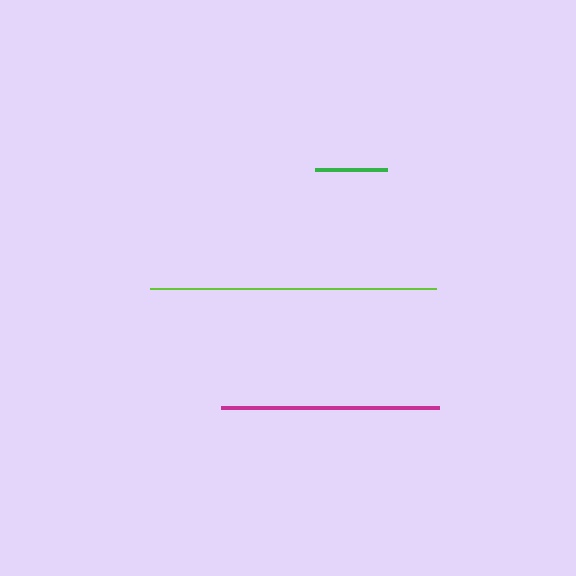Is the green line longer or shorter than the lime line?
The lime line is longer than the green line.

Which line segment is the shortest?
The green line is the shortest at approximately 71 pixels.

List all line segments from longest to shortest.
From longest to shortest: lime, magenta, green.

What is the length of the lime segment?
The lime segment is approximately 286 pixels long.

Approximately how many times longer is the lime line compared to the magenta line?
The lime line is approximately 1.3 times the length of the magenta line.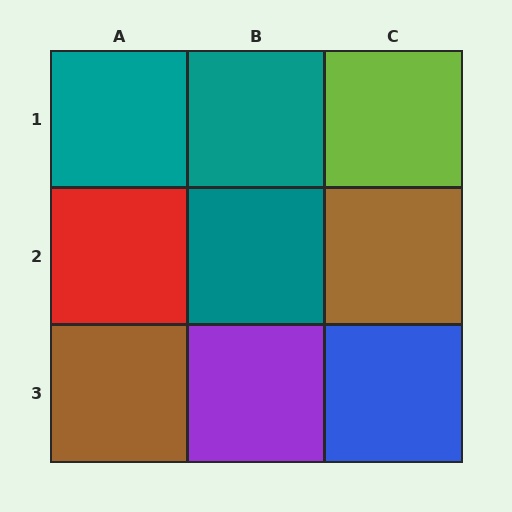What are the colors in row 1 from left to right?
Teal, teal, lime.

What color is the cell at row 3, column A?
Brown.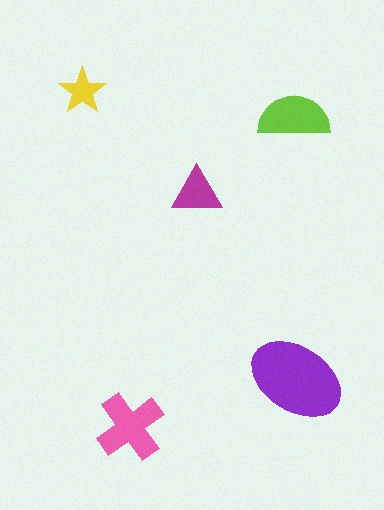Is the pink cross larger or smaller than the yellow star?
Larger.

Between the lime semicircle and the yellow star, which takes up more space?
The lime semicircle.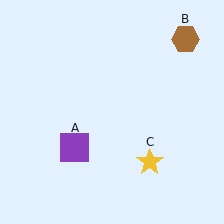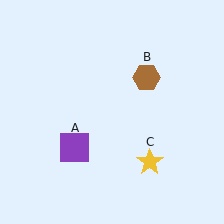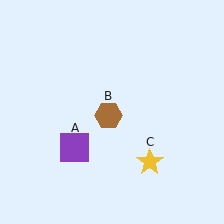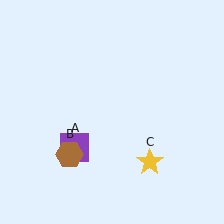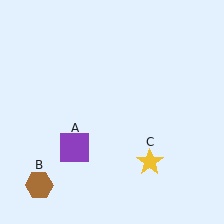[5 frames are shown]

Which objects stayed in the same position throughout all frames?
Purple square (object A) and yellow star (object C) remained stationary.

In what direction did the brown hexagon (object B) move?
The brown hexagon (object B) moved down and to the left.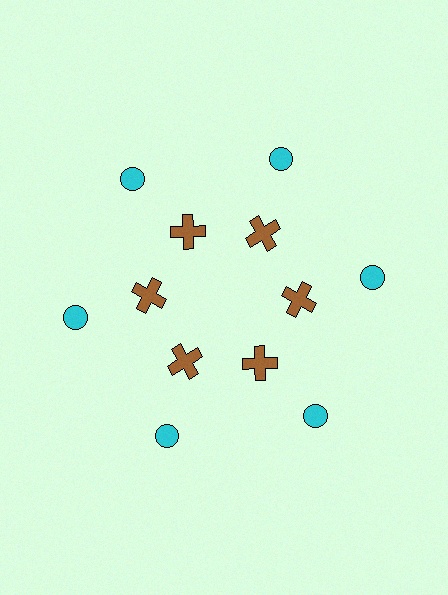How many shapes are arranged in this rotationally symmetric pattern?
There are 12 shapes, arranged in 6 groups of 2.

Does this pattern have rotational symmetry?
Yes, this pattern has 6-fold rotational symmetry. It looks the same after rotating 60 degrees around the center.